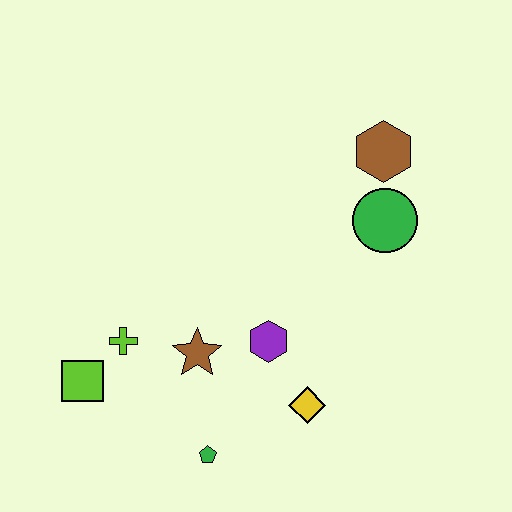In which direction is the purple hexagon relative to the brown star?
The purple hexagon is to the right of the brown star.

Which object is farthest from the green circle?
The lime square is farthest from the green circle.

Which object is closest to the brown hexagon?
The green circle is closest to the brown hexagon.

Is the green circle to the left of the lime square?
No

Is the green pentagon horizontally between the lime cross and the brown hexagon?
Yes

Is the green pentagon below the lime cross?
Yes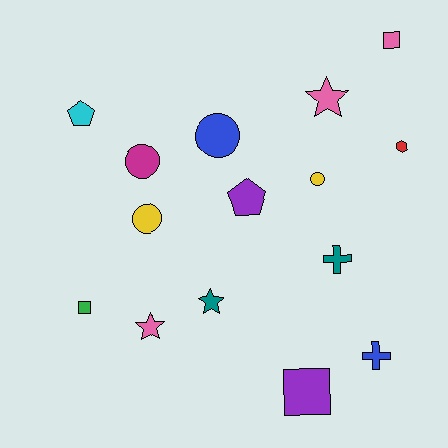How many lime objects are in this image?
There are no lime objects.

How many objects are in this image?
There are 15 objects.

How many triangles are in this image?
There are no triangles.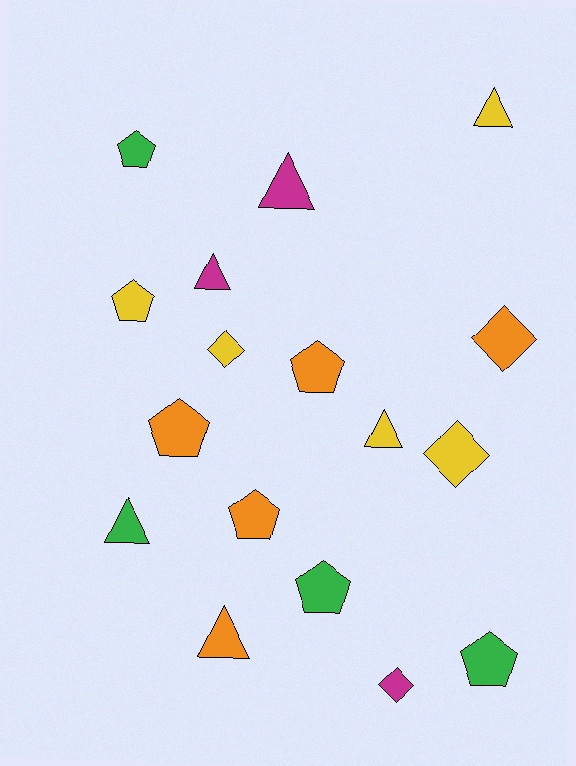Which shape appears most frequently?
Pentagon, with 7 objects.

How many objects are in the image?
There are 17 objects.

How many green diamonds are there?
There are no green diamonds.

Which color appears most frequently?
Orange, with 5 objects.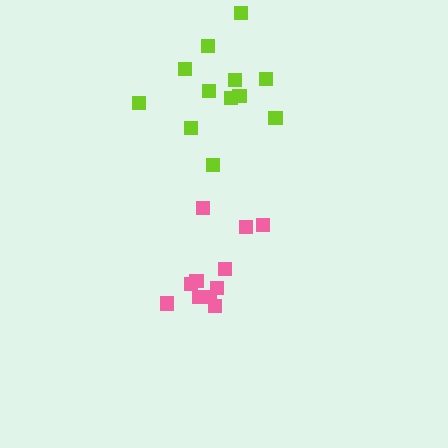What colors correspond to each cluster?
The clusters are colored: pink, lime.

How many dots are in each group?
Group 1: 11 dots, Group 2: 12 dots (23 total).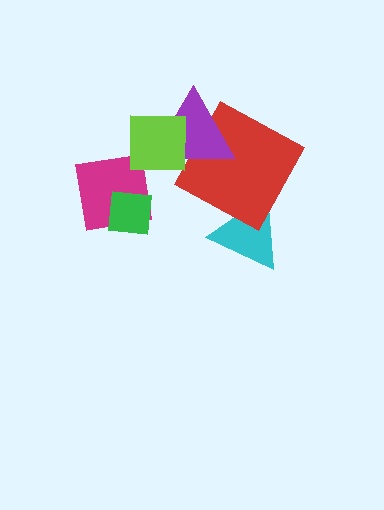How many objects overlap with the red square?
2 objects overlap with the red square.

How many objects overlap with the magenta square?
2 objects overlap with the magenta square.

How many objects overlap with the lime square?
2 objects overlap with the lime square.